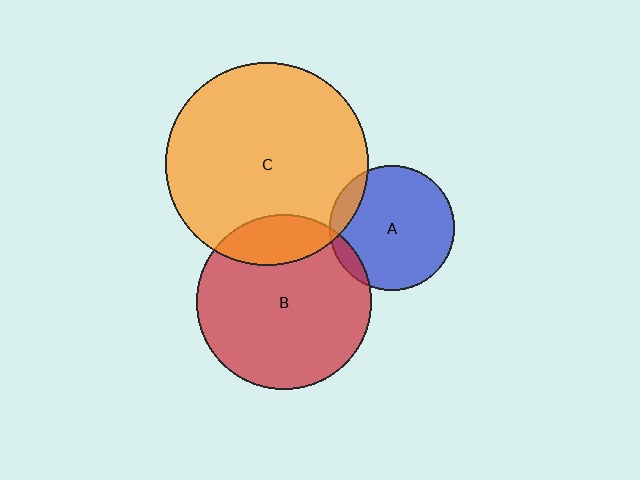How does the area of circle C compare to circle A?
Approximately 2.6 times.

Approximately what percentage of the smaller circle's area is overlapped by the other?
Approximately 10%.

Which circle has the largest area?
Circle C (orange).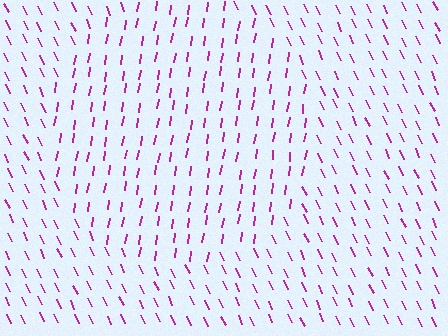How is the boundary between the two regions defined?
The boundary is defined purely by a change in line orientation (approximately 34 degrees difference). All lines are the same color and thickness.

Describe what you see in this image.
The image is filled with small magenta line segments. A circle region in the image has lines oriented differently from the surrounding lines, creating a visible texture boundary.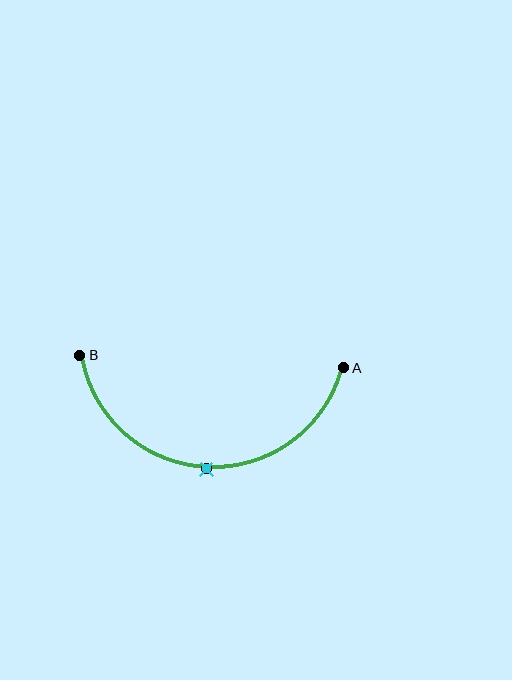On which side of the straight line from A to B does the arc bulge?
The arc bulges below the straight line connecting A and B.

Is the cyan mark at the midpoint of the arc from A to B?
Yes. The cyan mark lies on the arc at equal arc-length from both A and B — it is the arc midpoint.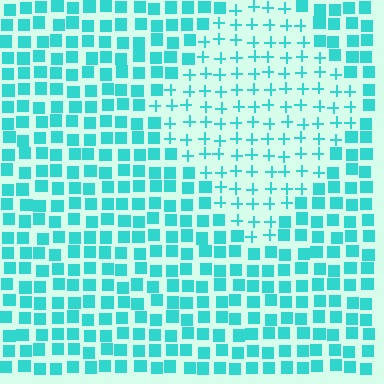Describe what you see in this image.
The image is filled with small cyan elements arranged in a uniform grid. A diamond-shaped region contains plus signs, while the surrounding area contains squares. The boundary is defined purely by the change in element shape.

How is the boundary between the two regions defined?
The boundary is defined by a change in element shape: plus signs inside vs. squares outside. All elements share the same color and spacing.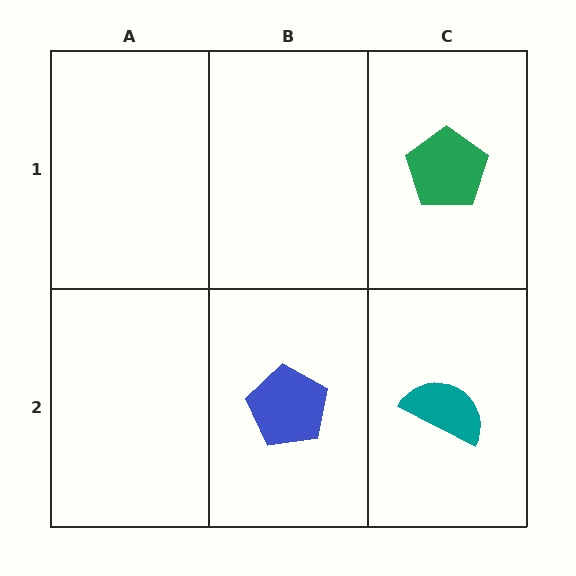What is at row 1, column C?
A green pentagon.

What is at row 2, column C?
A teal semicircle.